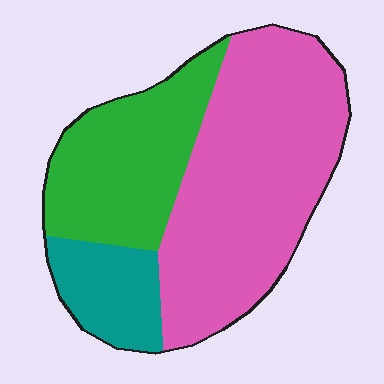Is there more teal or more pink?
Pink.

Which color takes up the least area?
Teal, at roughly 15%.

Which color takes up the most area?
Pink, at roughly 55%.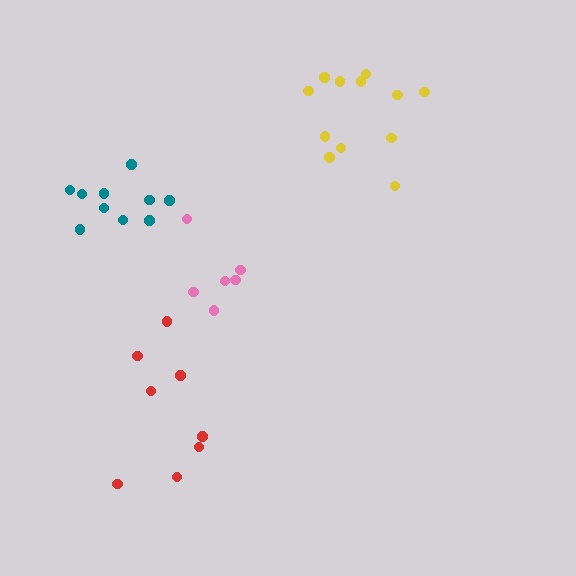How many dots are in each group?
Group 1: 6 dots, Group 2: 12 dots, Group 3: 10 dots, Group 4: 8 dots (36 total).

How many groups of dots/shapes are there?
There are 4 groups.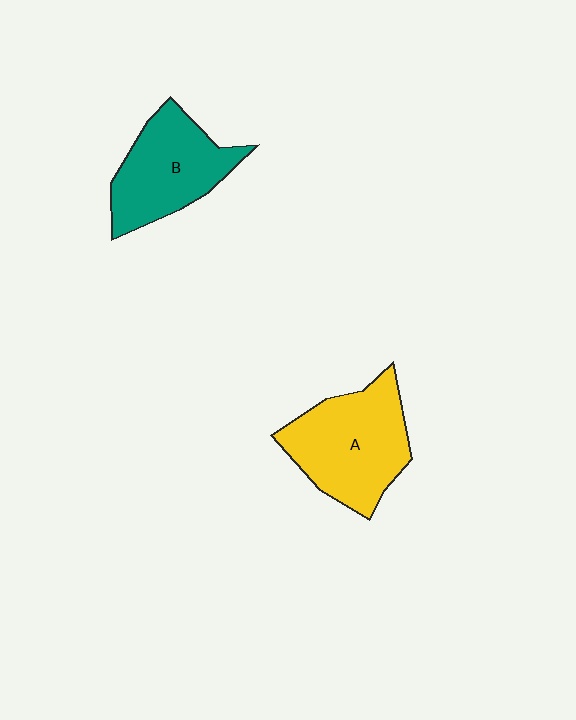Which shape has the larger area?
Shape A (yellow).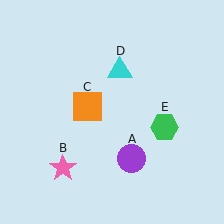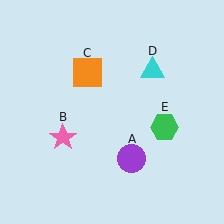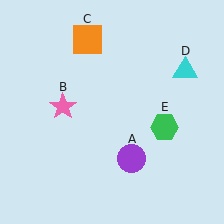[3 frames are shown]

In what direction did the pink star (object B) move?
The pink star (object B) moved up.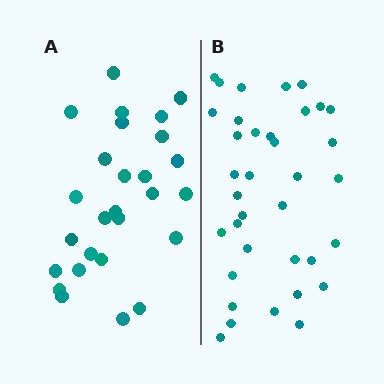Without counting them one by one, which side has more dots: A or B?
Region B (the right region) has more dots.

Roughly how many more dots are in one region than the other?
Region B has roughly 8 or so more dots than region A.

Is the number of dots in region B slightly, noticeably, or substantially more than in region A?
Region B has noticeably more, but not dramatically so. The ratio is roughly 1.3 to 1.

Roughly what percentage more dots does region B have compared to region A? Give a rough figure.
About 35% more.